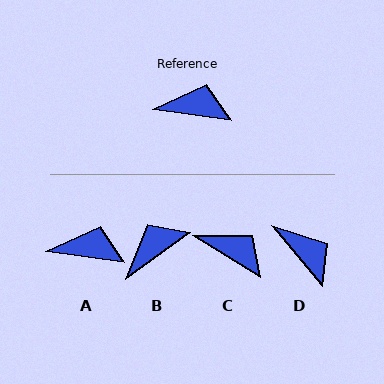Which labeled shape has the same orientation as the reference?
A.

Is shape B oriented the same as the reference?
No, it is off by about 44 degrees.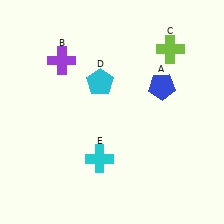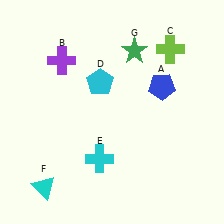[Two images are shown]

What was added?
A cyan triangle (F), a green star (G) were added in Image 2.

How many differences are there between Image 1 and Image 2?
There are 2 differences between the two images.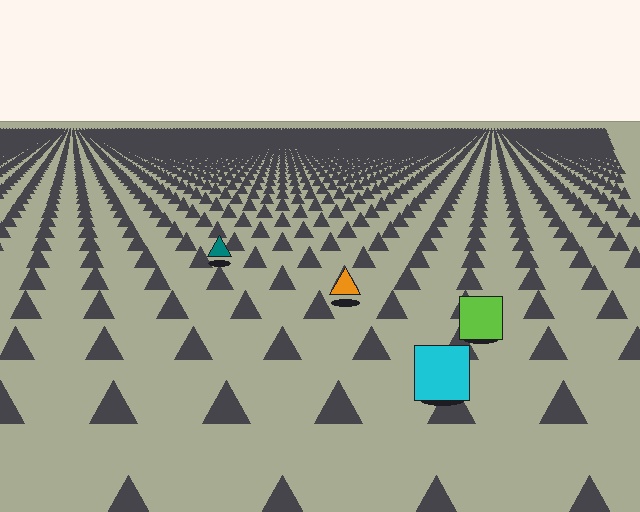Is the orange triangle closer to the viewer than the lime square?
No. The lime square is closer — you can tell from the texture gradient: the ground texture is coarser near it.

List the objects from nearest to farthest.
From nearest to farthest: the cyan square, the lime square, the orange triangle, the teal triangle.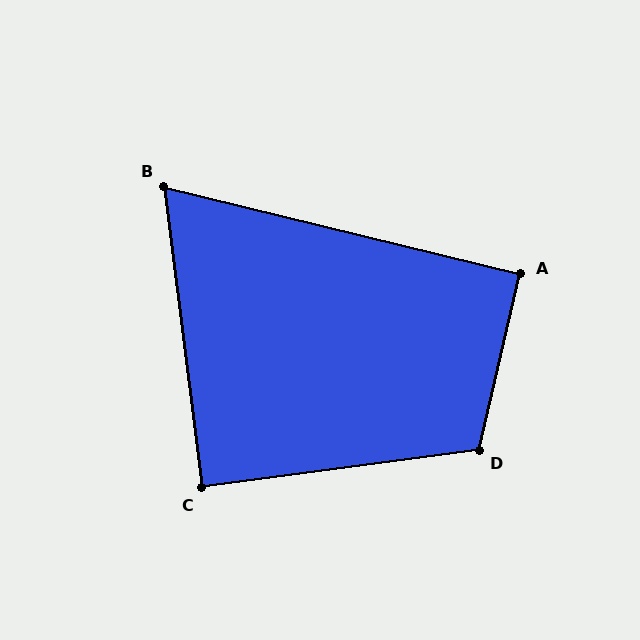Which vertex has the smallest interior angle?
B, at approximately 69 degrees.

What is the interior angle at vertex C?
Approximately 89 degrees (approximately right).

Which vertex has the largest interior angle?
D, at approximately 111 degrees.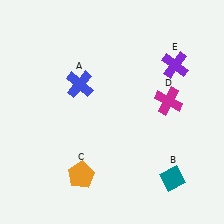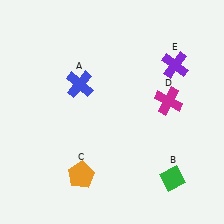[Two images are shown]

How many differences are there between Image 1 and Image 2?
There is 1 difference between the two images.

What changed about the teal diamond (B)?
In Image 1, B is teal. In Image 2, it changed to green.